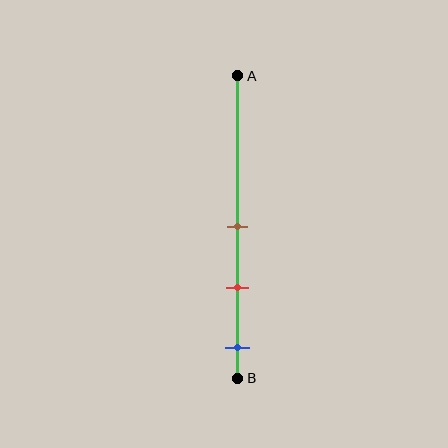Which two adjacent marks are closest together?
The brown and red marks are the closest adjacent pair.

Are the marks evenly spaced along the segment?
Yes, the marks are approximately evenly spaced.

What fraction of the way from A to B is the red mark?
The red mark is approximately 70% (0.7) of the way from A to B.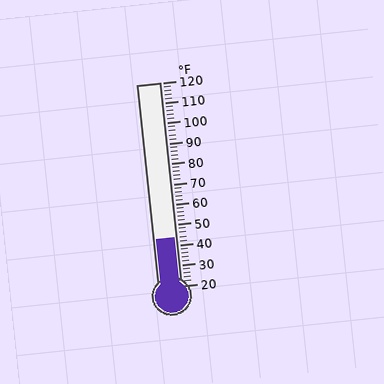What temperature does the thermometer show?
The thermometer shows approximately 44°F.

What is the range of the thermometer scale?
The thermometer scale ranges from 20°F to 120°F.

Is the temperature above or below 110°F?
The temperature is below 110°F.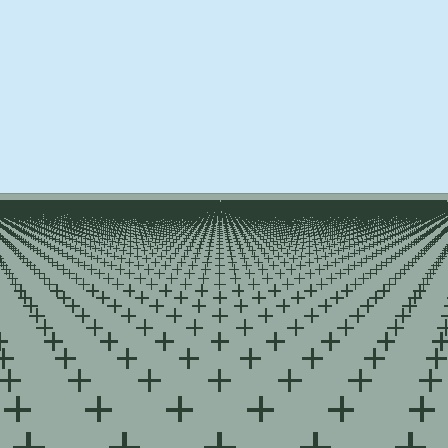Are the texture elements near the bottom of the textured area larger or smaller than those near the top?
Larger. Near the bottom, elements are closer to the viewer and appear at a bigger on-screen size.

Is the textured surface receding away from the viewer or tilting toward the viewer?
The surface is receding away from the viewer. Texture elements get smaller and denser toward the top.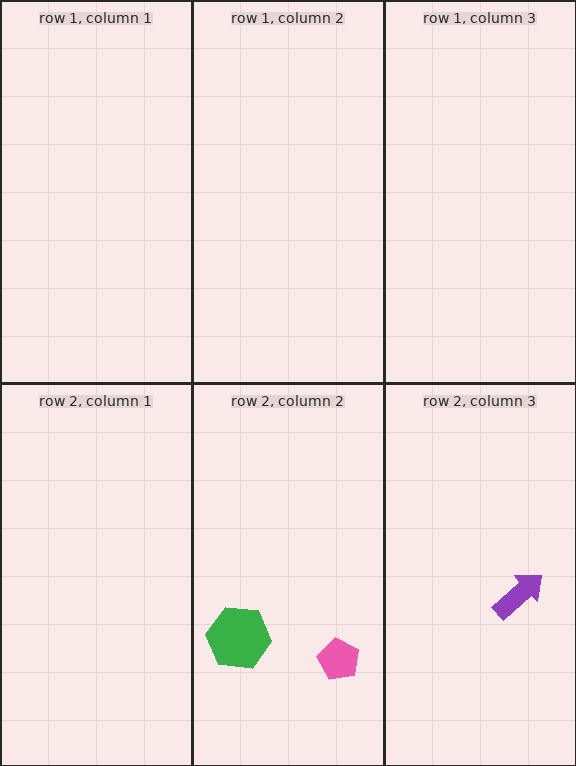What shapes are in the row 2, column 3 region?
The purple arrow.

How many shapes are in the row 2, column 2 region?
2.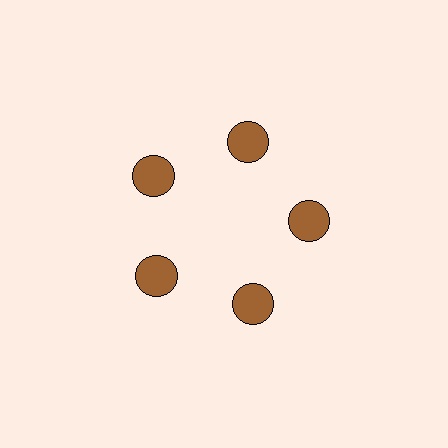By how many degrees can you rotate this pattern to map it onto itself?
The pattern maps onto itself every 72 degrees of rotation.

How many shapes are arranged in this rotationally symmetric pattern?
There are 5 shapes, arranged in 5 groups of 1.